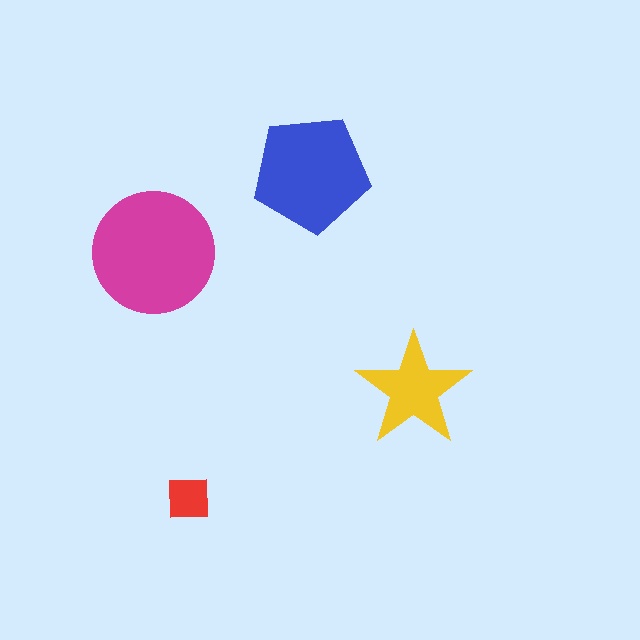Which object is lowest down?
The red square is bottommost.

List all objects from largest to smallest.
The magenta circle, the blue pentagon, the yellow star, the red square.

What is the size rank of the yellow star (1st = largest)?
3rd.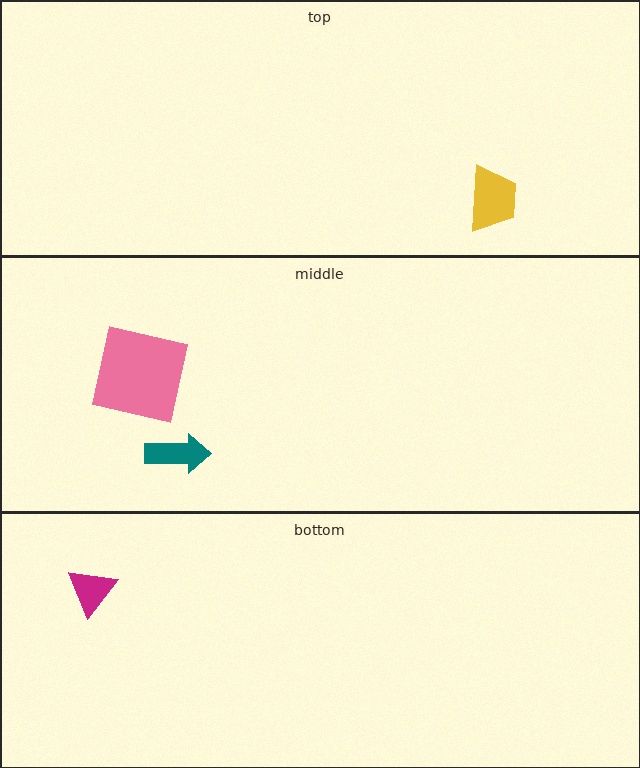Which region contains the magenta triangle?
The bottom region.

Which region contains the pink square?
The middle region.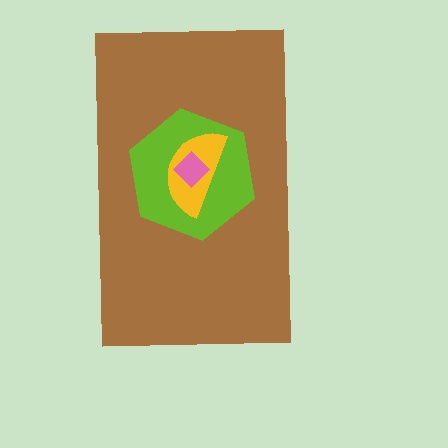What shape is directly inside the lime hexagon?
The yellow semicircle.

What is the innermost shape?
The pink diamond.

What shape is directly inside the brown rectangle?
The lime hexagon.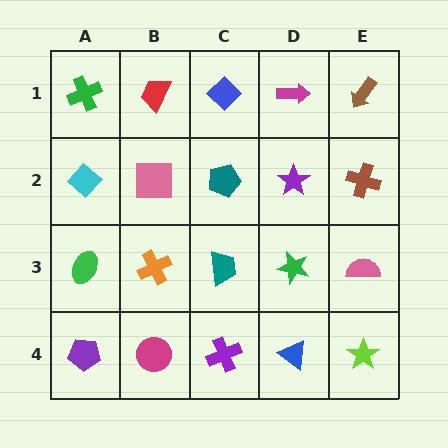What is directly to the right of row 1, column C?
A magenta arrow.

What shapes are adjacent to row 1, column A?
A cyan diamond (row 2, column A), a red trapezoid (row 1, column B).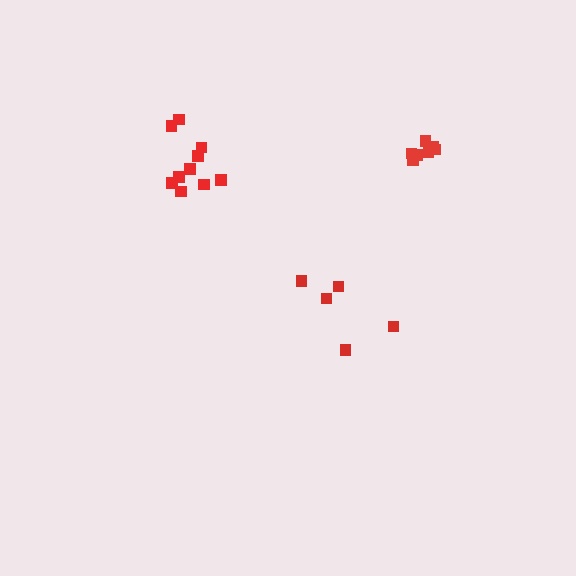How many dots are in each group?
Group 1: 5 dots, Group 2: 7 dots, Group 3: 10 dots (22 total).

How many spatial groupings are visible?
There are 3 spatial groupings.